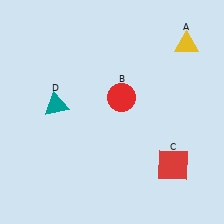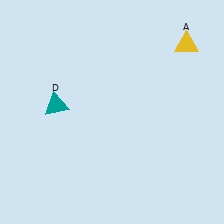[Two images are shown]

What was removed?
The red square (C), the red circle (B) were removed in Image 2.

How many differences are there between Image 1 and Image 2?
There are 2 differences between the two images.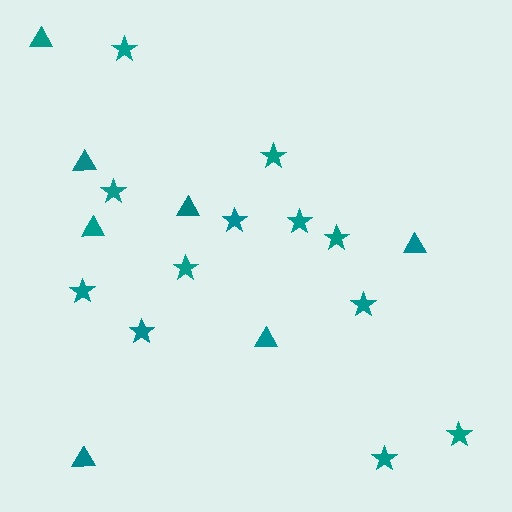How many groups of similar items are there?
There are 2 groups: one group of stars (12) and one group of triangles (7).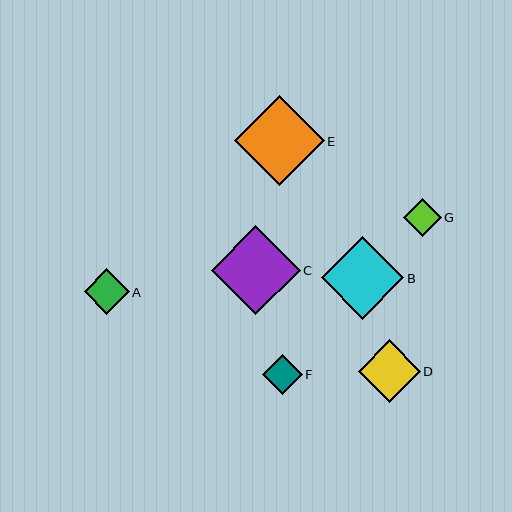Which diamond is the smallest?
Diamond G is the smallest with a size of approximately 38 pixels.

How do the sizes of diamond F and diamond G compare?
Diamond F and diamond G are approximately the same size.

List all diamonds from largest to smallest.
From largest to smallest: E, C, B, D, A, F, G.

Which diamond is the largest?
Diamond E is the largest with a size of approximately 90 pixels.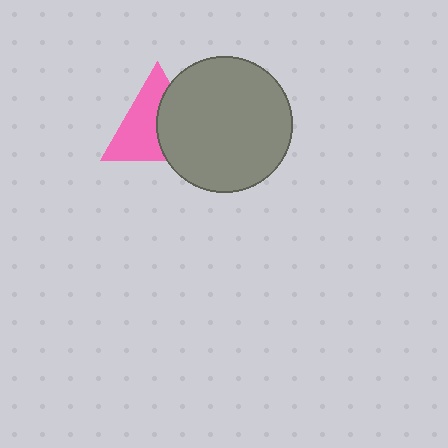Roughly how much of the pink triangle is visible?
About half of it is visible (roughly 56%).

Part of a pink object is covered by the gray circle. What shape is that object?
It is a triangle.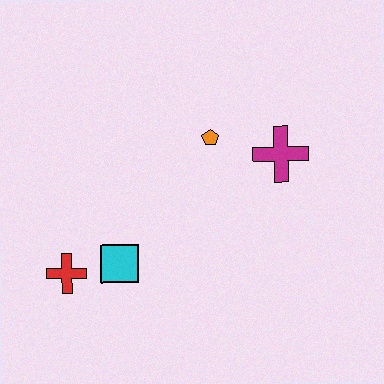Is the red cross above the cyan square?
No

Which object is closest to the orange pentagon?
The magenta cross is closest to the orange pentagon.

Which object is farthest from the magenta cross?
The red cross is farthest from the magenta cross.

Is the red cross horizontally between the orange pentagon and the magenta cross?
No